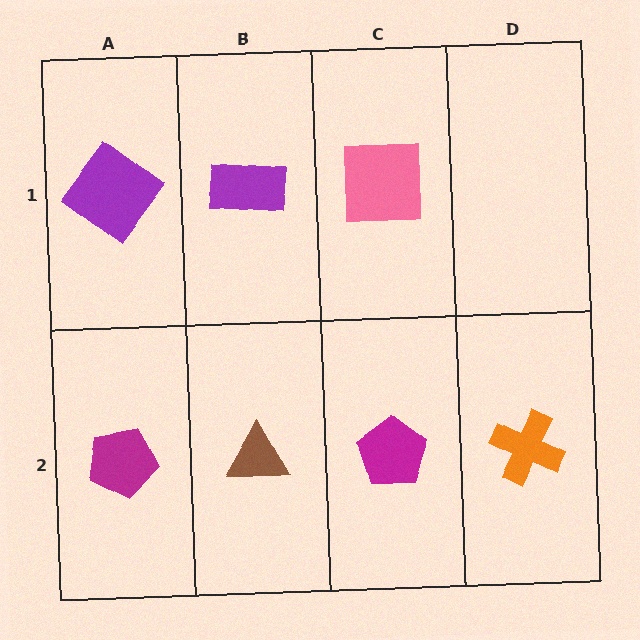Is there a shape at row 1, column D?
No, that cell is empty.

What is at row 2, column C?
A magenta pentagon.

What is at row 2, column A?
A magenta pentagon.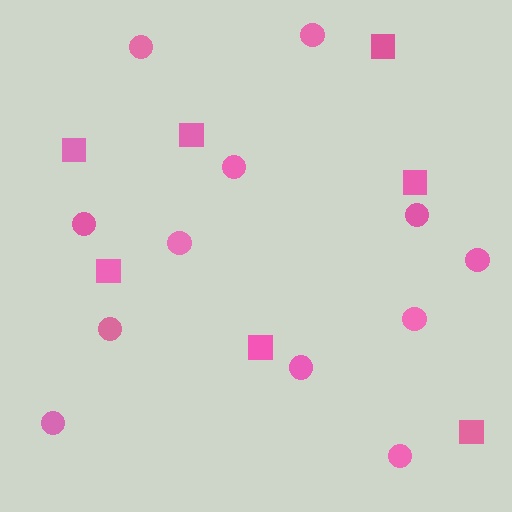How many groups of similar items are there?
There are 2 groups: one group of circles (12) and one group of squares (7).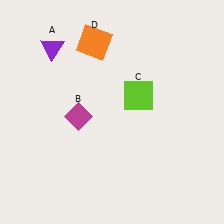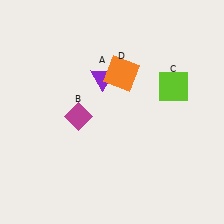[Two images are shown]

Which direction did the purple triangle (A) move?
The purple triangle (A) moved right.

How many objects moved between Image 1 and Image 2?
3 objects moved between the two images.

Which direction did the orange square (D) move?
The orange square (D) moved down.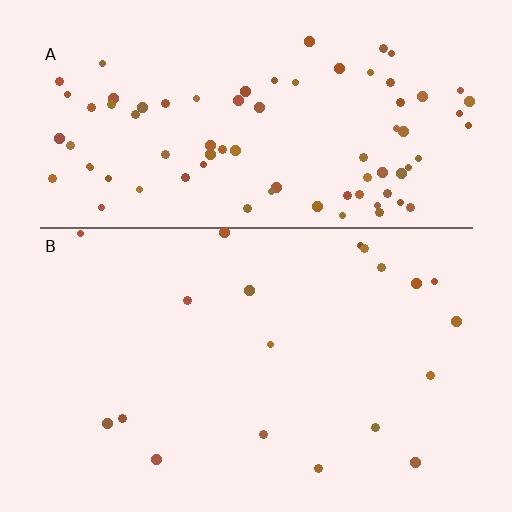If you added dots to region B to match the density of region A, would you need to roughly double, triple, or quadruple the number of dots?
Approximately quadruple.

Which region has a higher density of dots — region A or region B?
A (the top).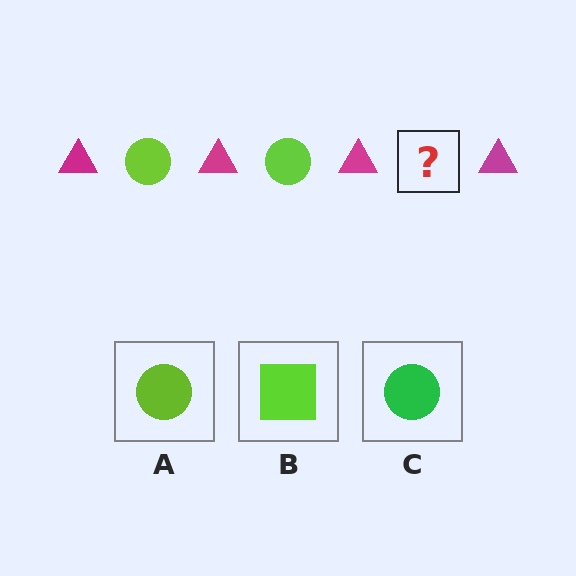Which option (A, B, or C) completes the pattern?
A.